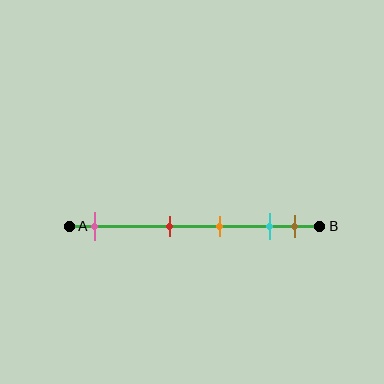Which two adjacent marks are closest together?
The cyan and brown marks are the closest adjacent pair.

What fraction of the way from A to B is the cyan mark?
The cyan mark is approximately 80% (0.8) of the way from A to B.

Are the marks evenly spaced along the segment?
No, the marks are not evenly spaced.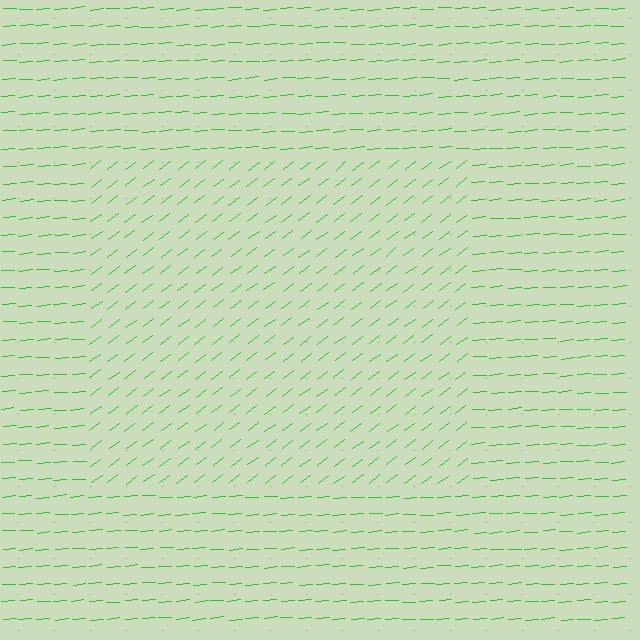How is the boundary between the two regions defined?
The boundary is defined purely by a change in line orientation (approximately 32 degrees difference). All lines are the same color and thickness.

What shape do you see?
I see a rectangle.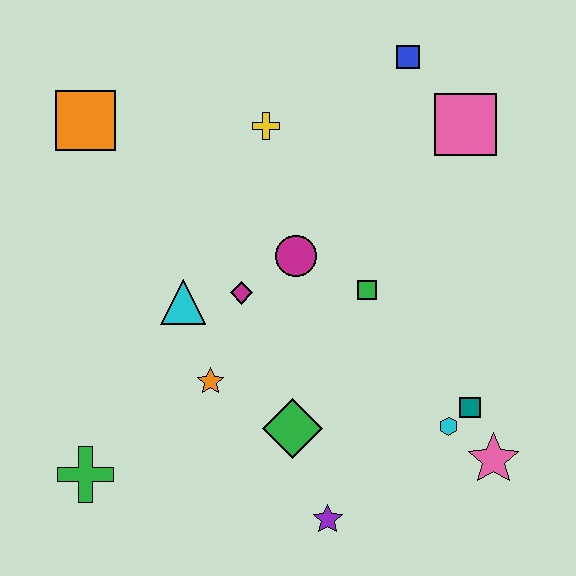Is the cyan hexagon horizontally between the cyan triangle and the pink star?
Yes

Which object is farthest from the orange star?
The blue square is farthest from the orange star.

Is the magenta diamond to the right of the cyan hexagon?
No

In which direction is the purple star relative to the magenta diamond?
The purple star is below the magenta diamond.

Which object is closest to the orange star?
The cyan triangle is closest to the orange star.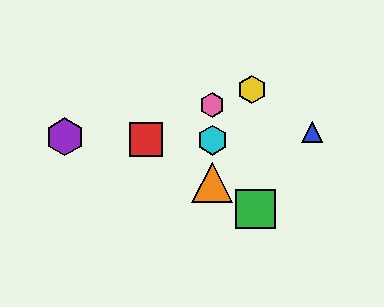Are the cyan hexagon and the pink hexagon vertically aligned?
Yes, both are at x≈212.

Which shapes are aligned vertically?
The orange triangle, the cyan hexagon, the pink hexagon are aligned vertically.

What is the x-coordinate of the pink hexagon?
The pink hexagon is at x≈212.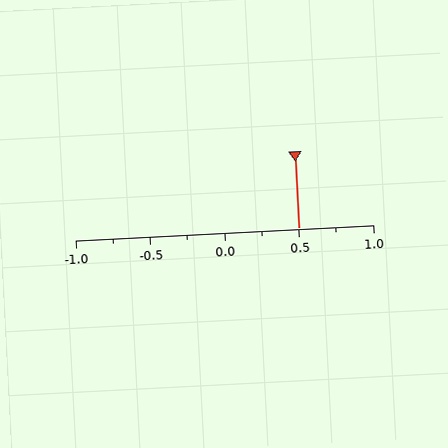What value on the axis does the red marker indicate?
The marker indicates approximately 0.5.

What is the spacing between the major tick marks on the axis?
The major ticks are spaced 0.5 apart.